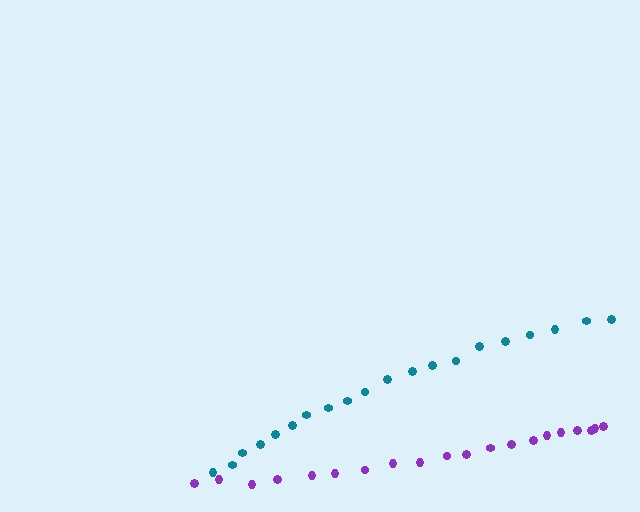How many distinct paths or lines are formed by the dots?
There are 2 distinct paths.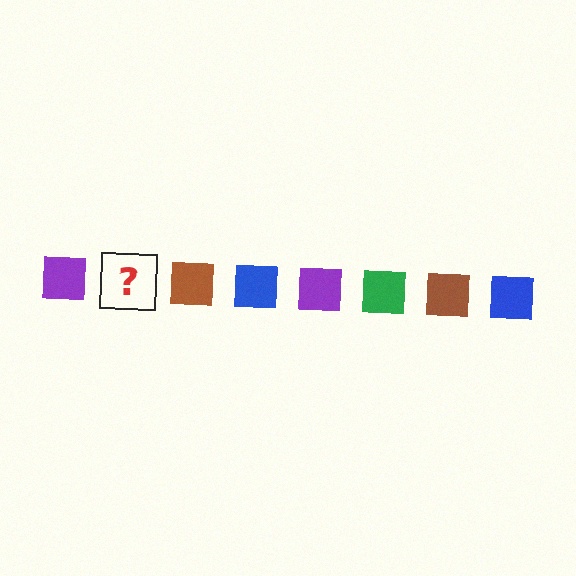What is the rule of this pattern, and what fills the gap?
The rule is that the pattern cycles through purple, green, brown, blue squares. The gap should be filled with a green square.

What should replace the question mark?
The question mark should be replaced with a green square.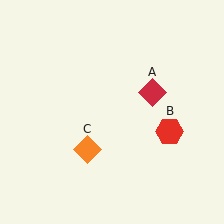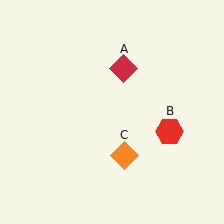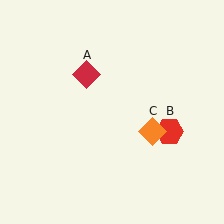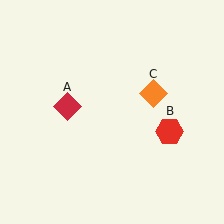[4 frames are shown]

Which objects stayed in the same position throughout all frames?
Red hexagon (object B) remained stationary.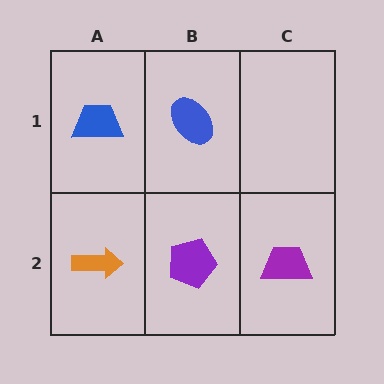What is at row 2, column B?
A purple pentagon.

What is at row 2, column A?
An orange arrow.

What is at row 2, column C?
A purple trapezoid.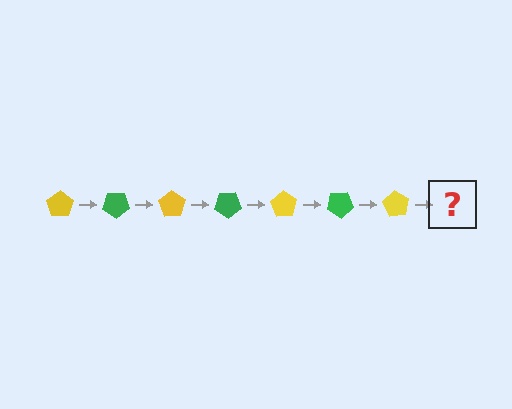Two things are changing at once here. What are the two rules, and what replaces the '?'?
The two rules are that it rotates 35 degrees each step and the color cycles through yellow and green. The '?' should be a green pentagon, rotated 245 degrees from the start.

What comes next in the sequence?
The next element should be a green pentagon, rotated 245 degrees from the start.